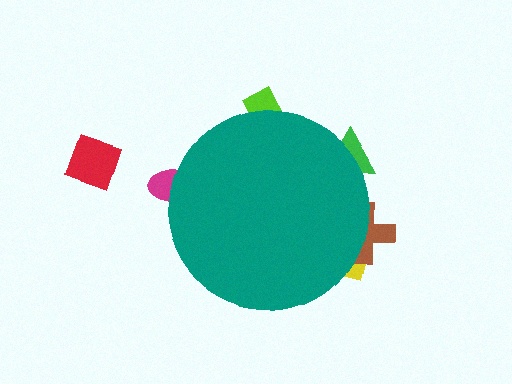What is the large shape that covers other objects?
A teal circle.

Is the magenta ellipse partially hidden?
Yes, the magenta ellipse is partially hidden behind the teal circle.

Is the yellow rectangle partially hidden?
Yes, the yellow rectangle is partially hidden behind the teal circle.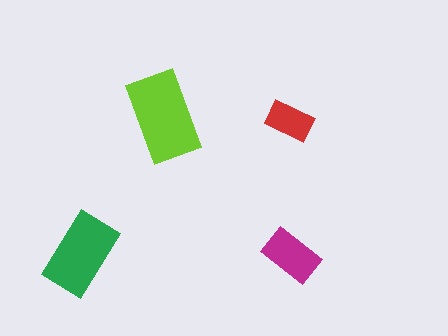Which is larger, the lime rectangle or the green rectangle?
The lime one.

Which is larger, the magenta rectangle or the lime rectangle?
The lime one.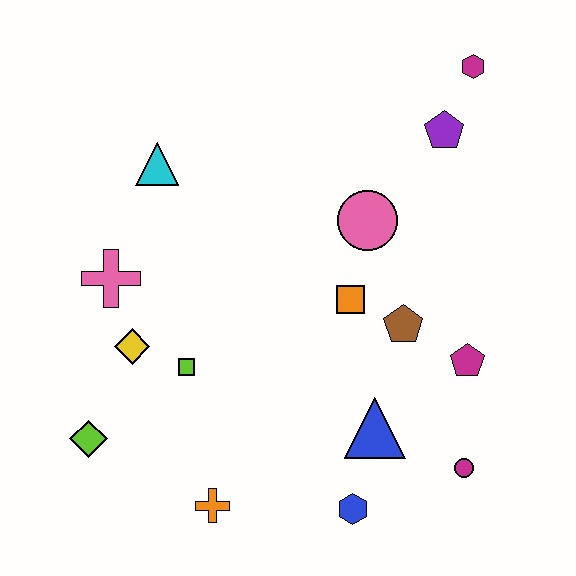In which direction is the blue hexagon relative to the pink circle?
The blue hexagon is below the pink circle.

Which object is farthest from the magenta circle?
The cyan triangle is farthest from the magenta circle.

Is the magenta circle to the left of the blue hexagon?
No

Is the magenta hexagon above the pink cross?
Yes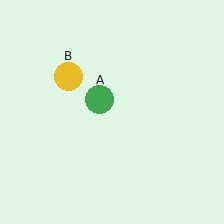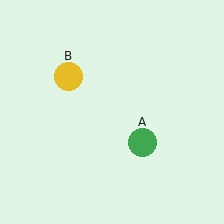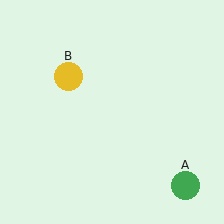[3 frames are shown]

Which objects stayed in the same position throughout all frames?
Yellow circle (object B) remained stationary.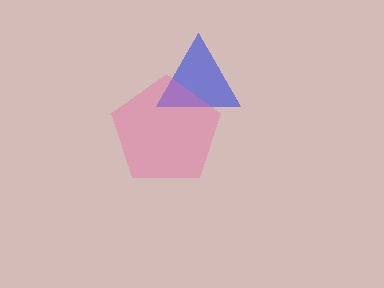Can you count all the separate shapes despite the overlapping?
Yes, there are 2 separate shapes.